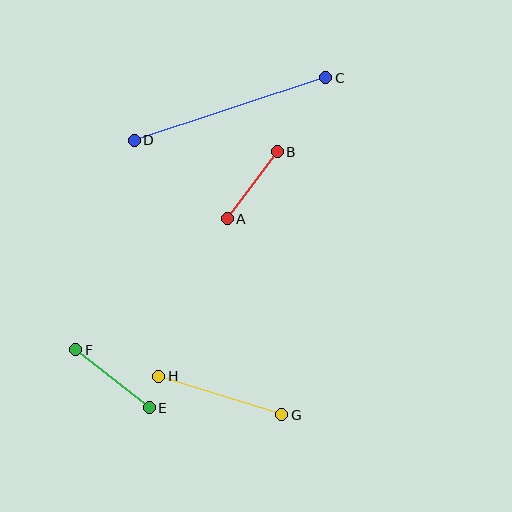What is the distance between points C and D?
The distance is approximately 202 pixels.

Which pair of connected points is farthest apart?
Points C and D are farthest apart.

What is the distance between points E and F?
The distance is approximately 94 pixels.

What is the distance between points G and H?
The distance is approximately 129 pixels.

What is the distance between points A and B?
The distance is approximately 84 pixels.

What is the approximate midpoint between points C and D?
The midpoint is at approximately (230, 109) pixels.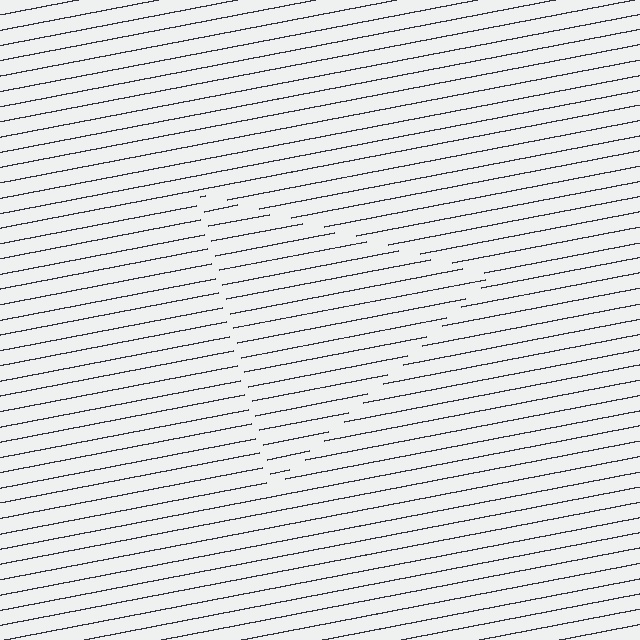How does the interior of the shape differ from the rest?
The interior of the shape contains the same grating, shifted by half a period — the contour is defined by the phase discontinuity where line-ends from the inner and outer gratings abut.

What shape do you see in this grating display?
An illusory triangle. The interior of the shape contains the same grating, shifted by half a period — the contour is defined by the phase discontinuity where line-ends from the inner and outer gratings abut.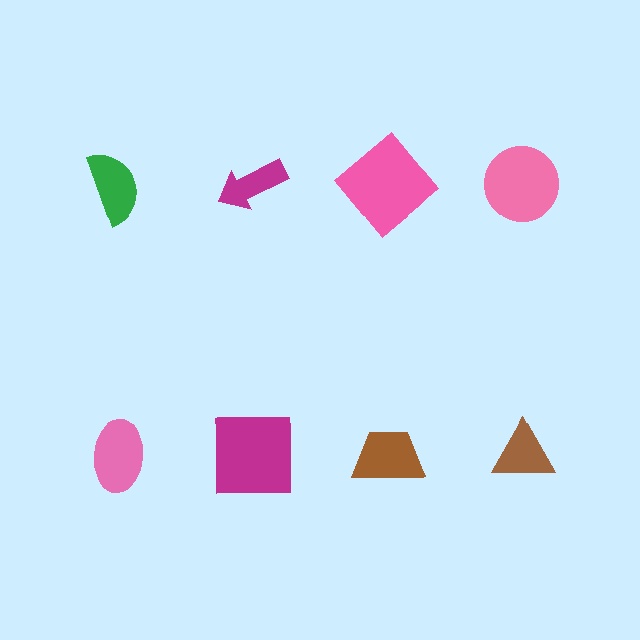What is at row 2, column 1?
A pink ellipse.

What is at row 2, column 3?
A brown trapezoid.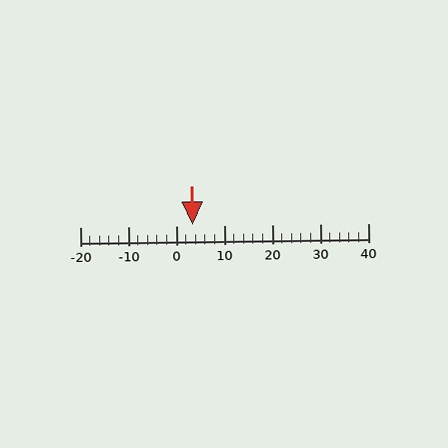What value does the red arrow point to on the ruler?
The red arrow points to approximately 3.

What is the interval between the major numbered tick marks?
The major tick marks are spaced 10 units apart.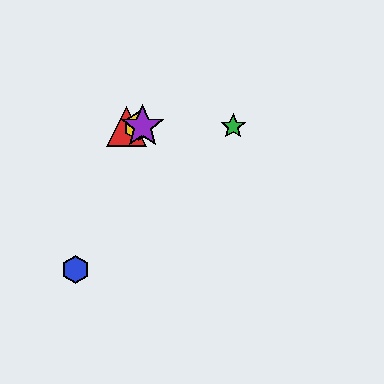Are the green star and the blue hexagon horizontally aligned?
No, the green star is at y≈126 and the blue hexagon is at y≈270.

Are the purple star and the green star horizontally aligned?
Yes, both are at y≈126.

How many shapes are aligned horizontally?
4 shapes (the red triangle, the green star, the yellow hexagon, the purple star) are aligned horizontally.